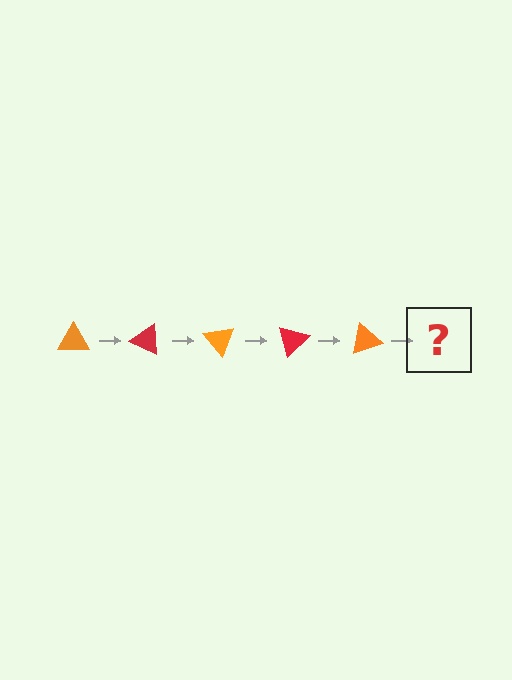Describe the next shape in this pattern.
It should be a red triangle, rotated 125 degrees from the start.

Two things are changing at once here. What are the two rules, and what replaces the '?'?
The two rules are that it rotates 25 degrees each step and the color cycles through orange and red. The '?' should be a red triangle, rotated 125 degrees from the start.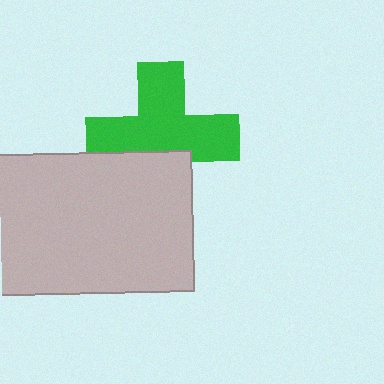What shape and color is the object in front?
The object in front is a light gray rectangle.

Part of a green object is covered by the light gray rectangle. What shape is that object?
It is a cross.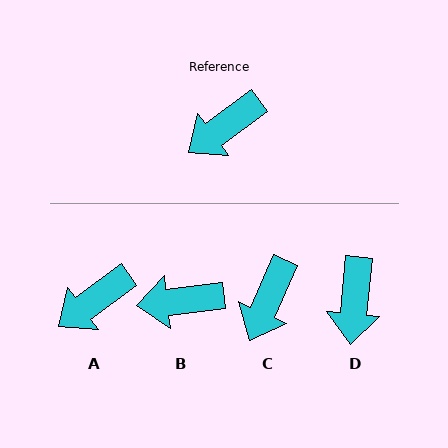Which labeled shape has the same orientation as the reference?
A.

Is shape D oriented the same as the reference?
No, it is off by about 48 degrees.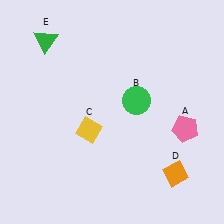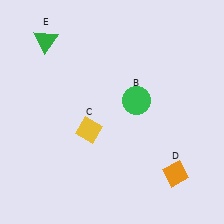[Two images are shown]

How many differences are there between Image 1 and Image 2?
There is 1 difference between the two images.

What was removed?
The pink pentagon (A) was removed in Image 2.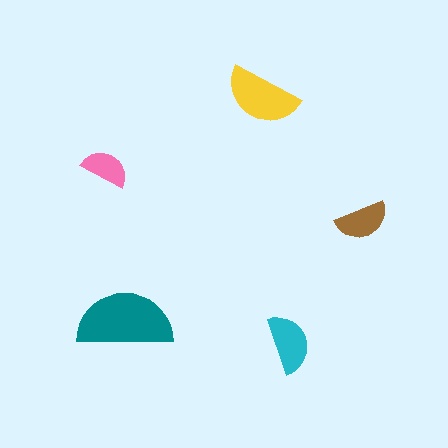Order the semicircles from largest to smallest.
the teal one, the yellow one, the cyan one, the brown one, the pink one.